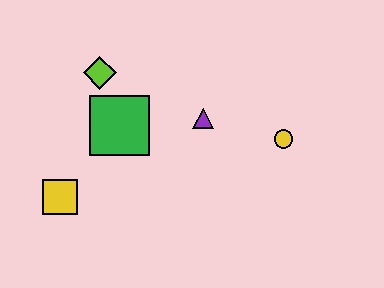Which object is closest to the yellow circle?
The purple triangle is closest to the yellow circle.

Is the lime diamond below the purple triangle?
No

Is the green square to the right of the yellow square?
Yes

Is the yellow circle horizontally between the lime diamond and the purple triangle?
No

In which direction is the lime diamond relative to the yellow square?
The lime diamond is above the yellow square.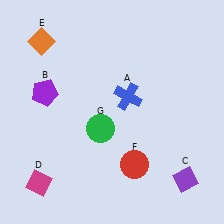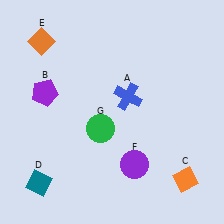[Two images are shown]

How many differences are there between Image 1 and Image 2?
There are 3 differences between the two images.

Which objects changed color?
C changed from purple to orange. D changed from magenta to teal. F changed from red to purple.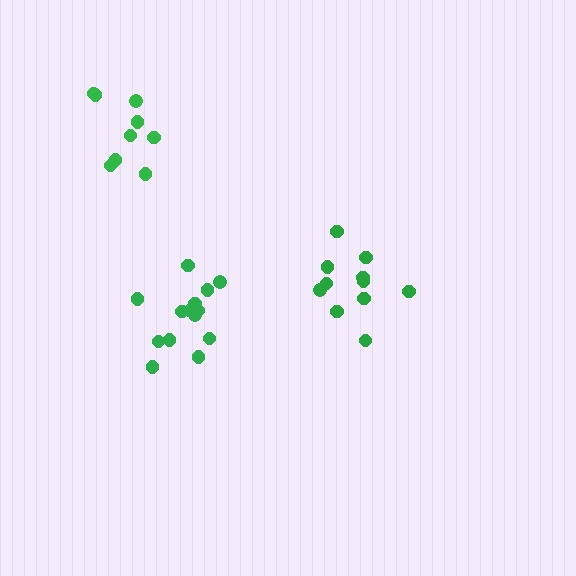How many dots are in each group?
Group 1: 11 dots, Group 2: 9 dots, Group 3: 14 dots (34 total).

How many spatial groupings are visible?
There are 3 spatial groupings.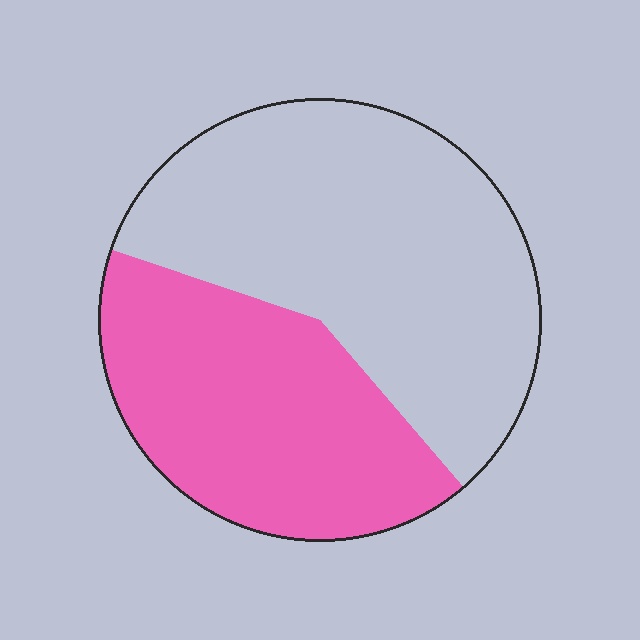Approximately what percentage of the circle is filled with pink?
Approximately 40%.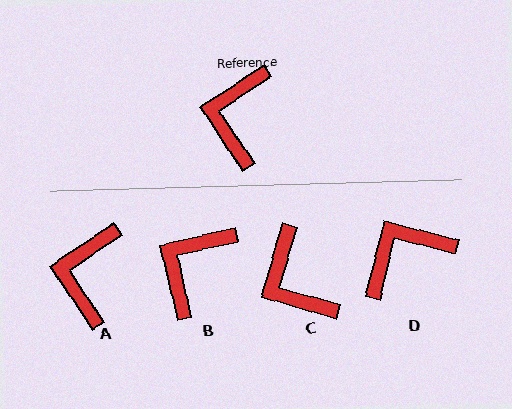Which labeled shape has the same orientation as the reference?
A.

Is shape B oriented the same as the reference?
No, it is off by about 21 degrees.